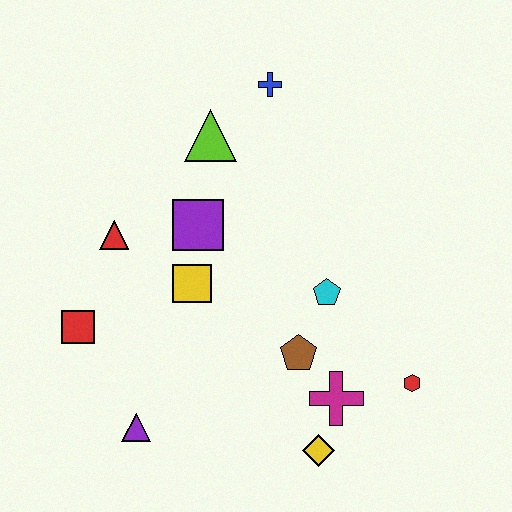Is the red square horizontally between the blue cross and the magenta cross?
No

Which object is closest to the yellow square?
The purple square is closest to the yellow square.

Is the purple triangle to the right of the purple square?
No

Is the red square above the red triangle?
No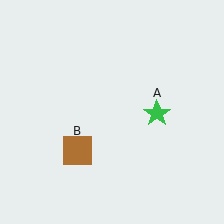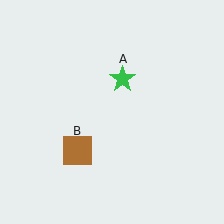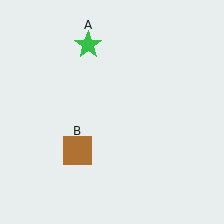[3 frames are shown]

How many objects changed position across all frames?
1 object changed position: green star (object A).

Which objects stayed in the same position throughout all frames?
Brown square (object B) remained stationary.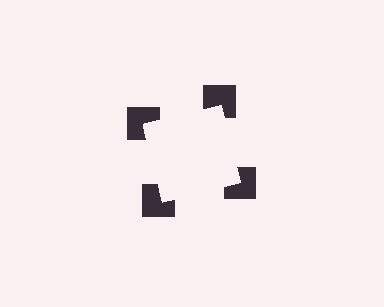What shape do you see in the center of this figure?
An illusory square — its edges are inferred from the aligned wedge cuts in the notched squares, not physically drawn.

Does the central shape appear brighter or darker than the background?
It typically appears slightly brighter than the background, even though no actual brightness change is drawn.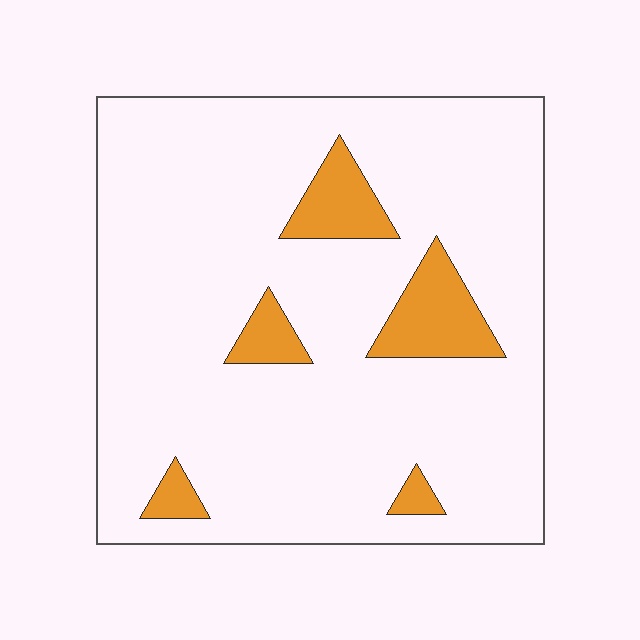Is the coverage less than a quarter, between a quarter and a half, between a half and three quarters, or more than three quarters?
Less than a quarter.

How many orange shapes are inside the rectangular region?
5.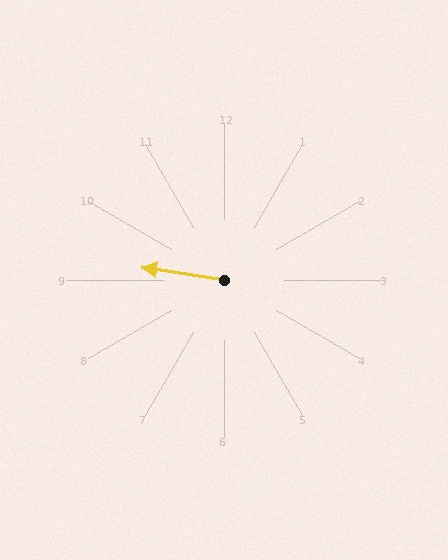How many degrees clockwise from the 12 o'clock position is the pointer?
Approximately 279 degrees.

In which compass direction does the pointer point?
West.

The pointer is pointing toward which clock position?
Roughly 9 o'clock.